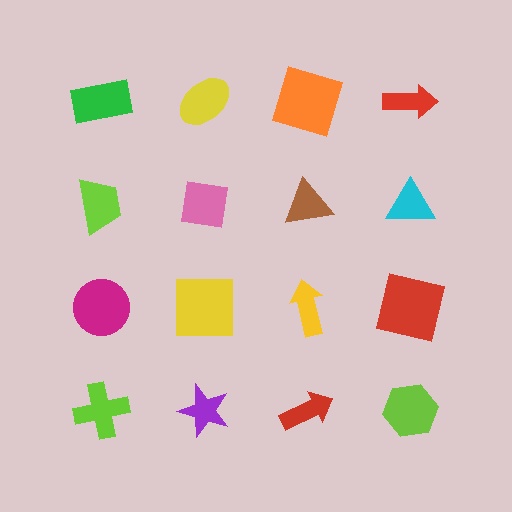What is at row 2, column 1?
A lime trapezoid.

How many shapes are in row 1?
4 shapes.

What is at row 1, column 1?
A green rectangle.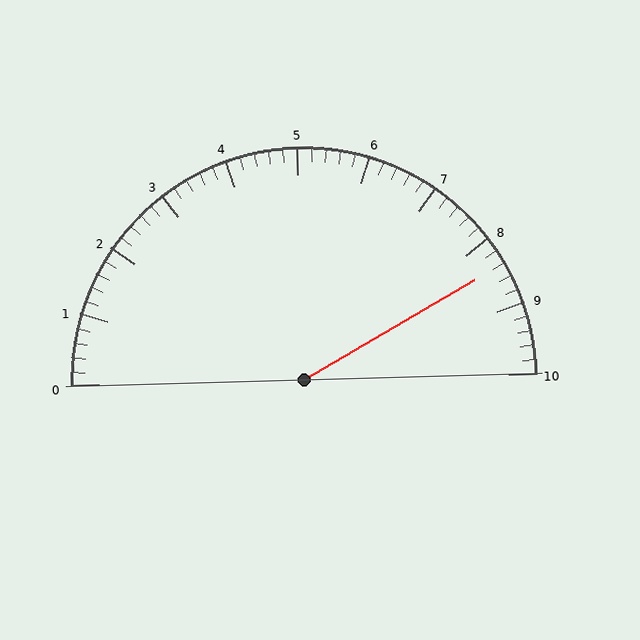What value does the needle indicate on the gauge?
The needle indicates approximately 8.4.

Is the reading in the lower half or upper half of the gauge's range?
The reading is in the upper half of the range (0 to 10).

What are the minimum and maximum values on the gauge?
The gauge ranges from 0 to 10.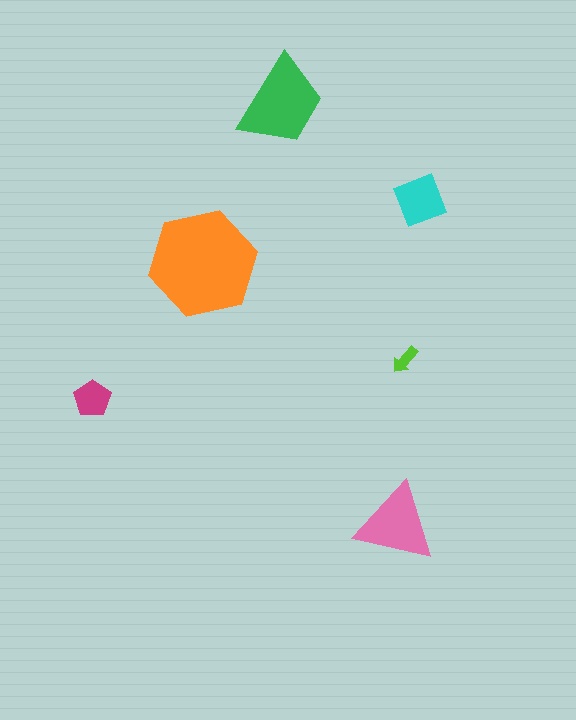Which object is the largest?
The orange hexagon.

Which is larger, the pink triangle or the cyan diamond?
The pink triangle.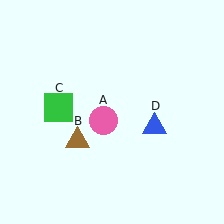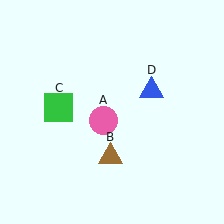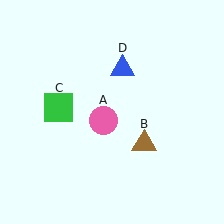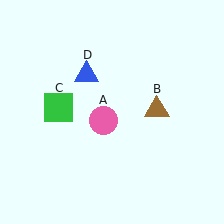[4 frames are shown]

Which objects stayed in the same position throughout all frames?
Pink circle (object A) and green square (object C) remained stationary.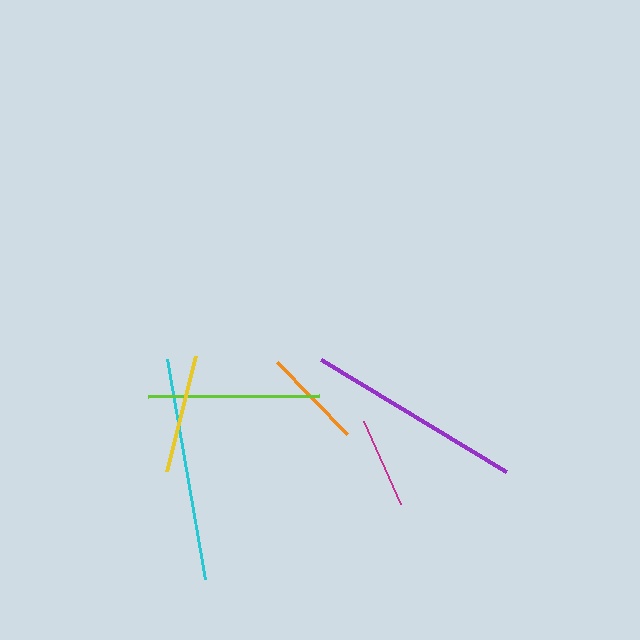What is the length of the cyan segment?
The cyan segment is approximately 223 pixels long.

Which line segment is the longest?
The cyan line is the longest at approximately 223 pixels.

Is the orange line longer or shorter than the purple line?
The purple line is longer than the orange line.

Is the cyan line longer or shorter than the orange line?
The cyan line is longer than the orange line.